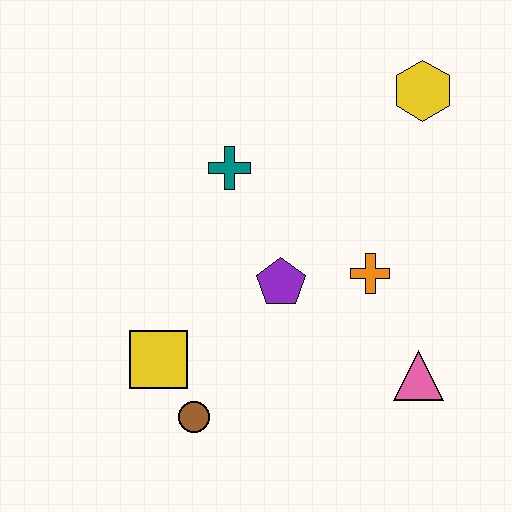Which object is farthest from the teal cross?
The pink triangle is farthest from the teal cross.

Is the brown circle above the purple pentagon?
No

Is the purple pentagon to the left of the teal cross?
No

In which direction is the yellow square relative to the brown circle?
The yellow square is above the brown circle.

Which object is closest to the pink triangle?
The orange cross is closest to the pink triangle.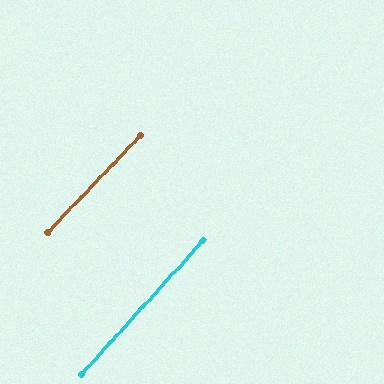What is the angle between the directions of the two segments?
Approximately 1 degree.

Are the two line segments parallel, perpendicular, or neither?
Parallel — their directions differ by only 1.4°.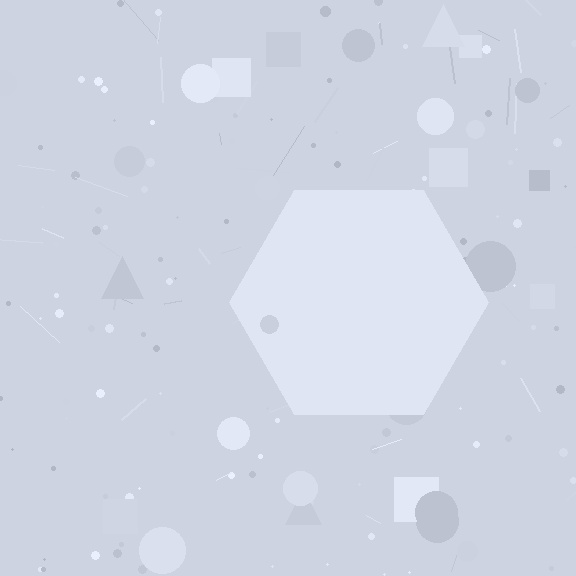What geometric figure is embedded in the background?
A hexagon is embedded in the background.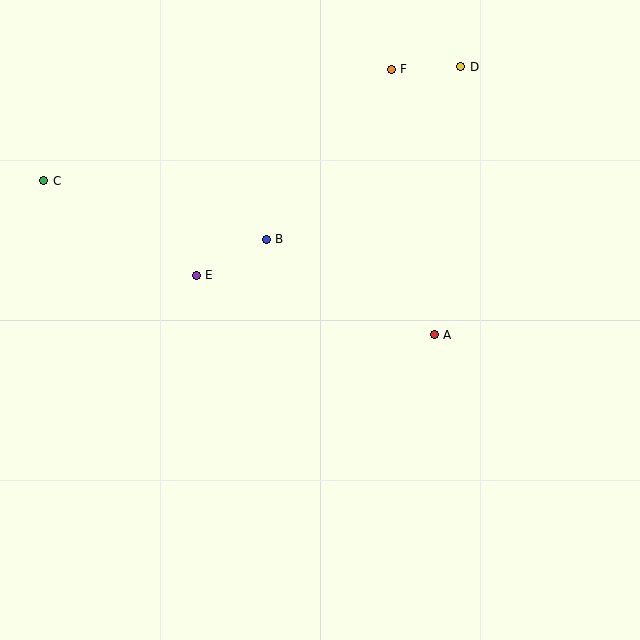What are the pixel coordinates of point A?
Point A is at (434, 335).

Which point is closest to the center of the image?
Point B at (266, 239) is closest to the center.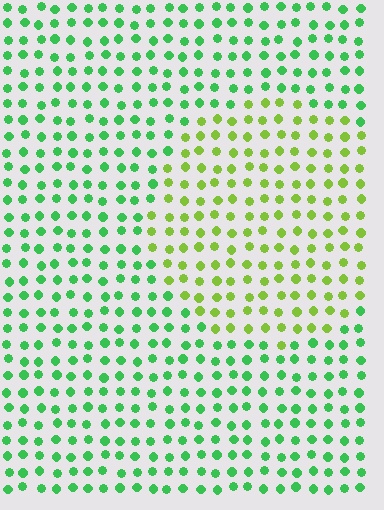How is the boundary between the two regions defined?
The boundary is defined purely by a slight shift in hue (about 43 degrees). Spacing, size, and orientation are identical on both sides.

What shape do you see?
I see a circle.